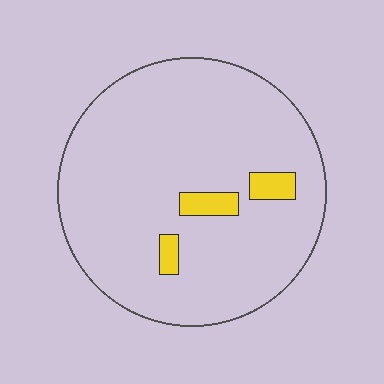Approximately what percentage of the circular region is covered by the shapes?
Approximately 5%.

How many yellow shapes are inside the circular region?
3.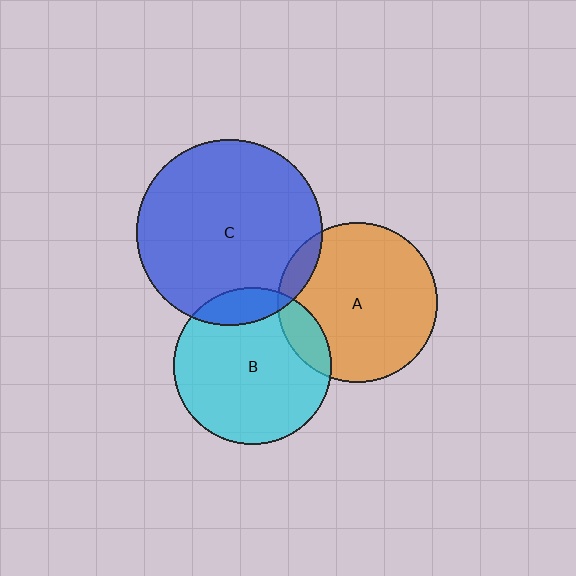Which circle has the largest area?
Circle C (blue).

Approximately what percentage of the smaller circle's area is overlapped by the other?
Approximately 15%.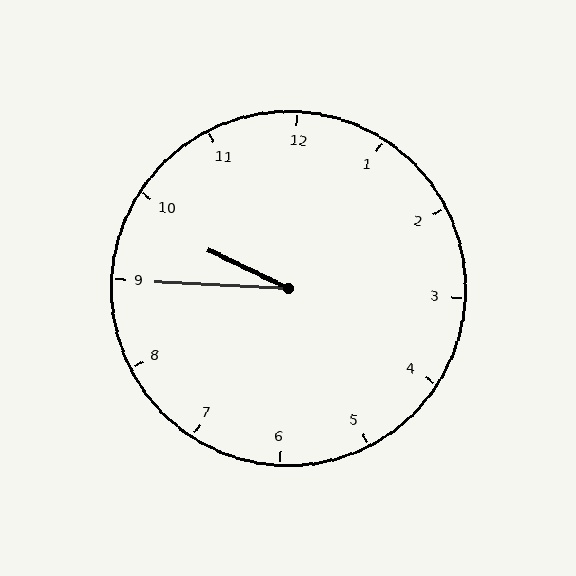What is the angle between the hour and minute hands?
Approximately 22 degrees.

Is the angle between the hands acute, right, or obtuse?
It is acute.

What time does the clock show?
9:45.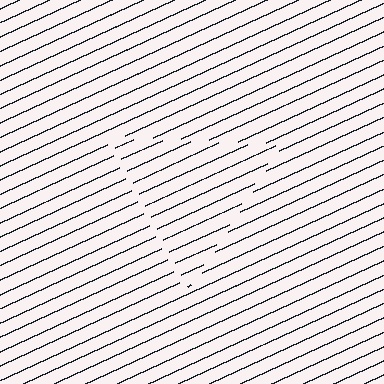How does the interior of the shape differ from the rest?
The interior of the shape contains the same grating, shifted by half a period — the contour is defined by the phase discontinuity where line-ends from the inner and outer gratings abut.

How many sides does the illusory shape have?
3 sides — the line-ends trace a triangle.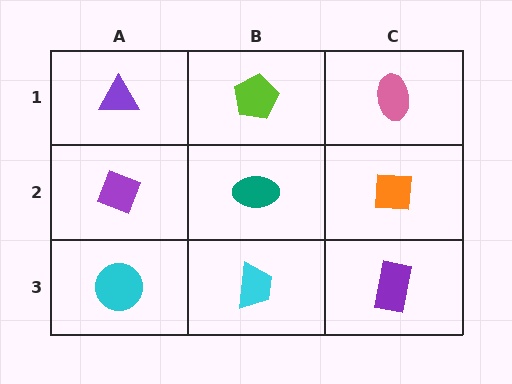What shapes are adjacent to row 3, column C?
An orange square (row 2, column C), a cyan trapezoid (row 3, column B).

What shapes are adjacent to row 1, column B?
A teal ellipse (row 2, column B), a purple triangle (row 1, column A), a pink ellipse (row 1, column C).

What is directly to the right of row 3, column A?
A cyan trapezoid.